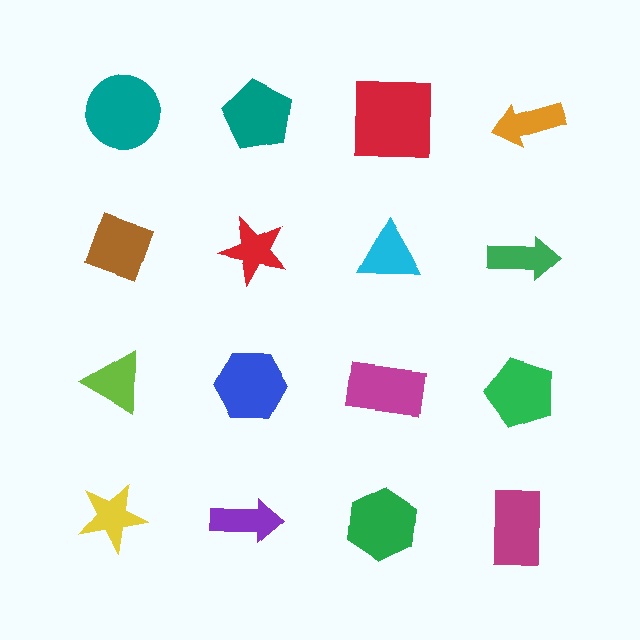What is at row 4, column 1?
A yellow star.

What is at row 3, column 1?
A lime triangle.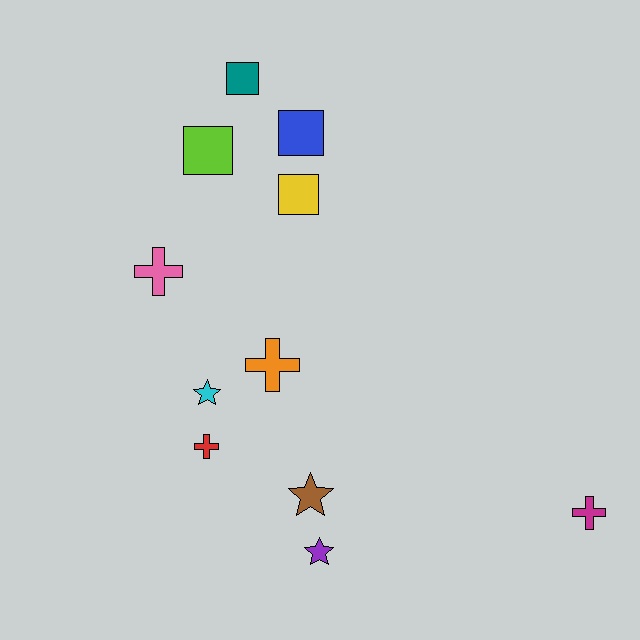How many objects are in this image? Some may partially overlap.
There are 11 objects.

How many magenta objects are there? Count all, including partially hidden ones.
There is 1 magenta object.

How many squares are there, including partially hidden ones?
There are 4 squares.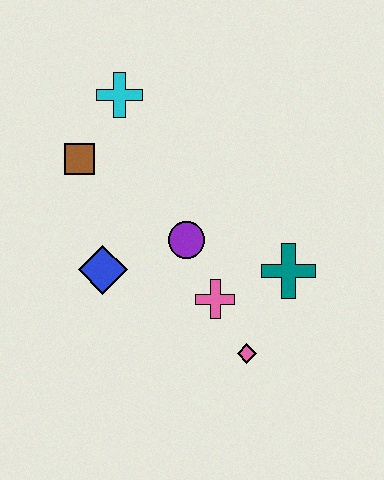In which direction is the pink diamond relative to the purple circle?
The pink diamond is below the purple circle.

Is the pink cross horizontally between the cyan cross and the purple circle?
No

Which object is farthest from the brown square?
The pink diamond is farthest from the brown square.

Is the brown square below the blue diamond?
No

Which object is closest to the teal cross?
The pink cross is closest to the teal cross.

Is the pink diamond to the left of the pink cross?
No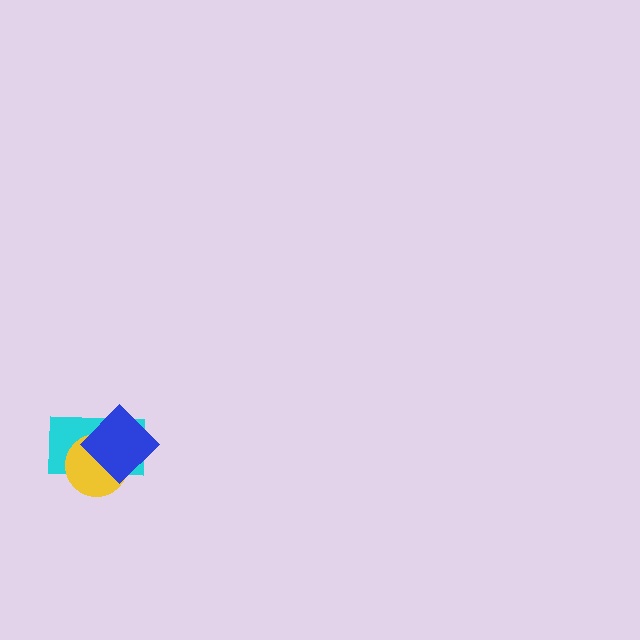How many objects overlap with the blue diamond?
2 objects overlap with the blue diamond.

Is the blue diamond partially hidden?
No, no other shape covers it.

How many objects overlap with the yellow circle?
2 objects overlap with the yellow circle.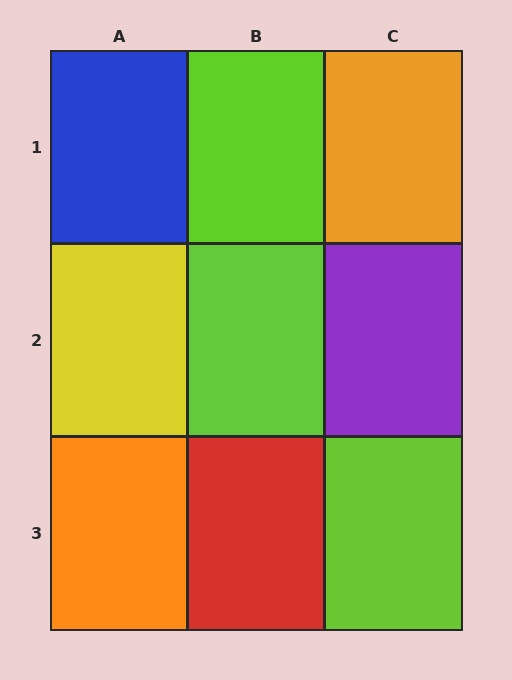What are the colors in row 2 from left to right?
Yellow, lime, purple.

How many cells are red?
1 cell is red.